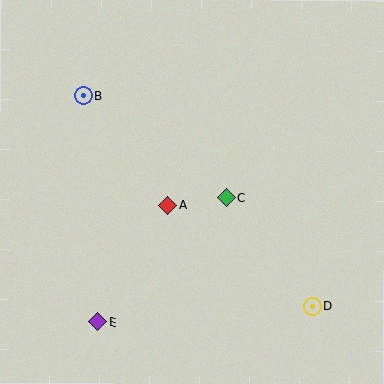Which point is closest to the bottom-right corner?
Point D is closest to the bottom-right corner.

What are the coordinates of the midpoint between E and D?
The midpoint between E and D is at (205, 314).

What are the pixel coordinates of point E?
Point E is at (98, 322).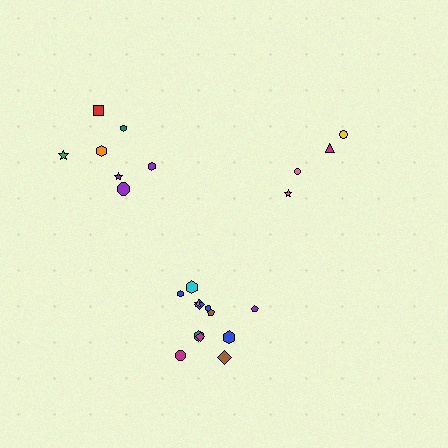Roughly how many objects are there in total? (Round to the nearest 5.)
Roughly 25 objects in total.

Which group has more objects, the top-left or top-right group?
The top-left group.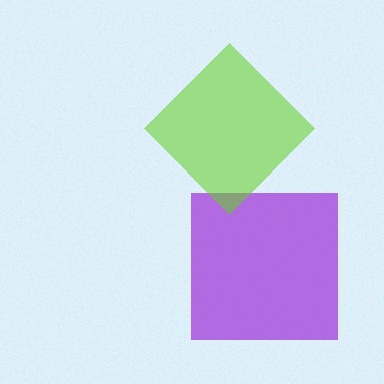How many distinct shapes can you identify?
There are 2 distinct shapes: a purple square, a lime diamond.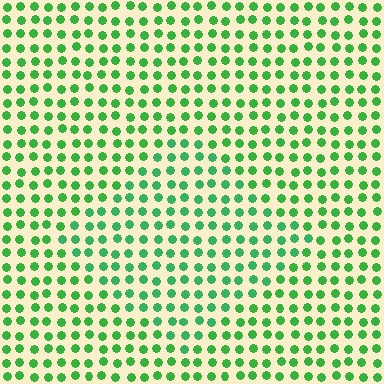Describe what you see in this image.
The image is filled with small green elements in a uniform arrangement. A diamond-shaped region is visible where the elements are tinted to a slightly different hue, forming a subtle color boundary.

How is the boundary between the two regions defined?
The boundary is defined purely by a slight shift in hue (about 18 degrees). Spacing, size, and orientation are identical on both sides.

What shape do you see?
I see a diamond.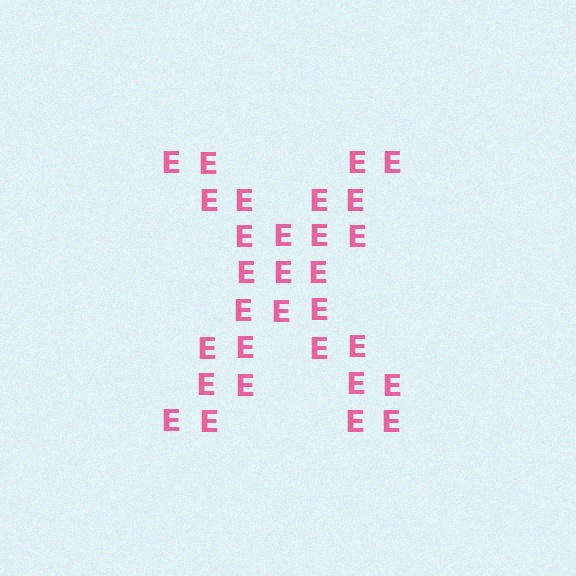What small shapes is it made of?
It is made of small letter E's.